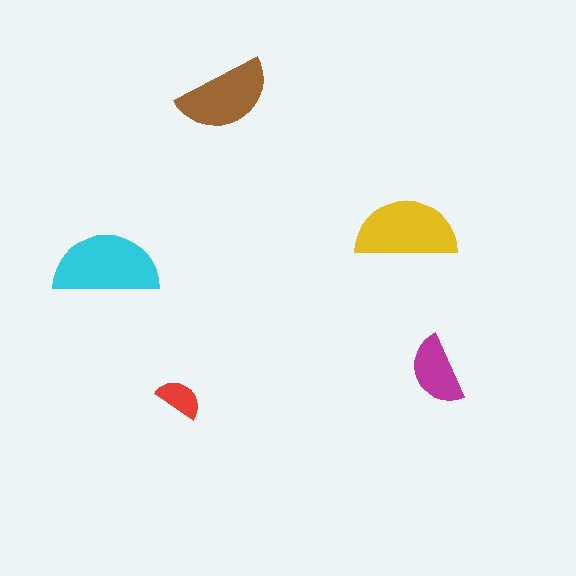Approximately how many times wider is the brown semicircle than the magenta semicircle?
About 1.5 times wider.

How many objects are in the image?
There are 5 objects in the image.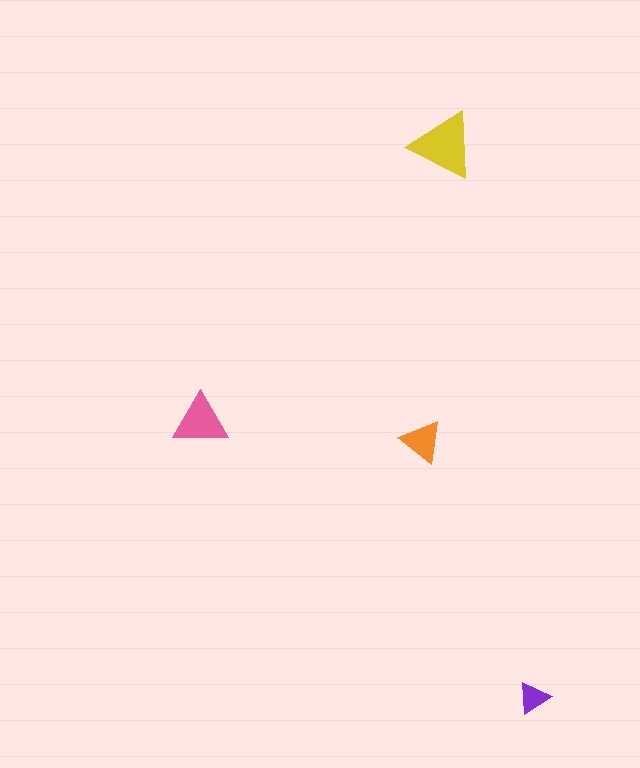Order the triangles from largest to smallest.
the yellow one, the pink one, the orange one, the purple one.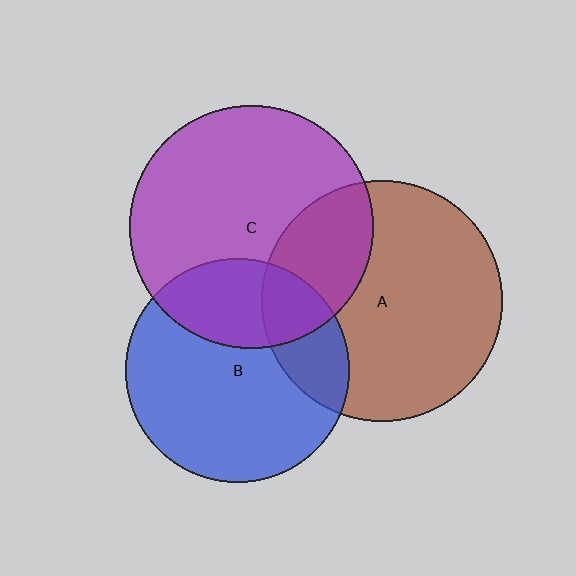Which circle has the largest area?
Circle C (purple).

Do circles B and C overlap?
Yes.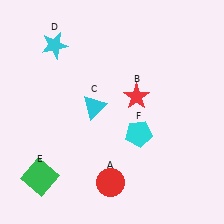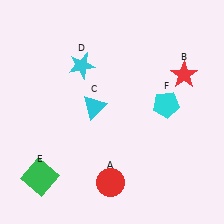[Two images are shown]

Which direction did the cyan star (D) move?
The cyan star (D) moved right.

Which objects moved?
The objects that moved are: the red star (B), the cyan star (D), the cyan pentagon (F).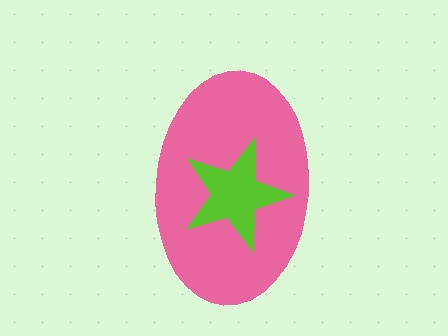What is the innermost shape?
The lime star.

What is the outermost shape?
The pink ellipse.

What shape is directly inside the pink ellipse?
The lime star.